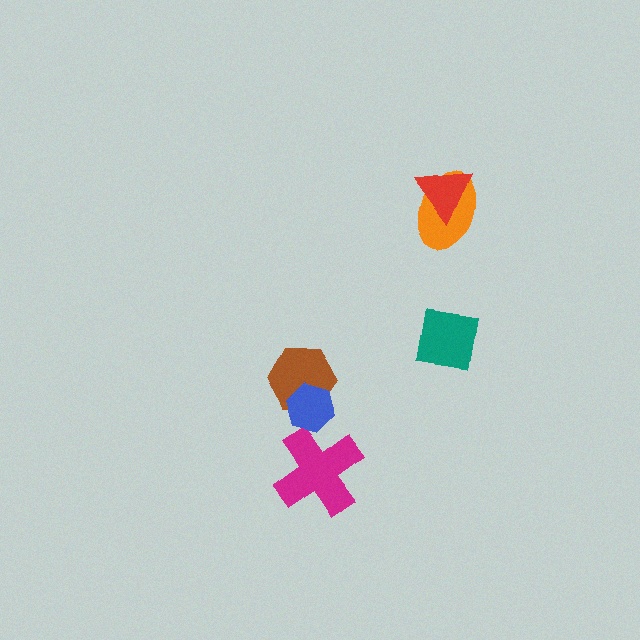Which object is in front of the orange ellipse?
The red triangle is in front of the orange ellipse.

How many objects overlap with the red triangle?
1 object overlaps with the red triangle.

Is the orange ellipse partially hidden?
Yes, it is partially covered by another shape.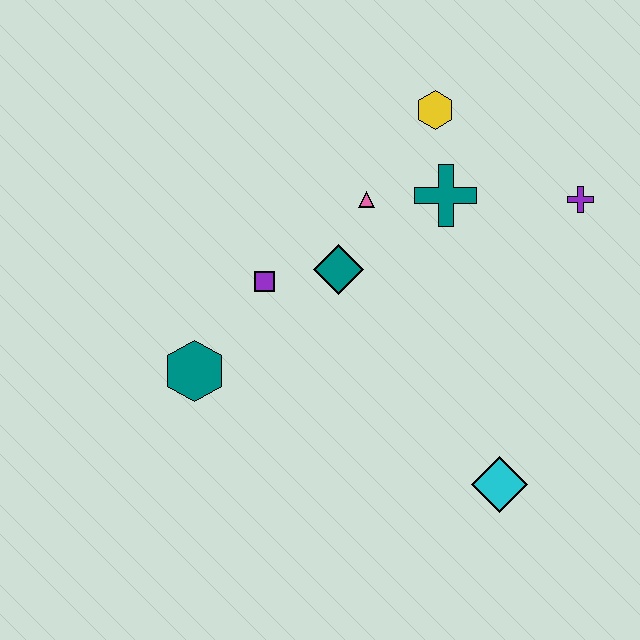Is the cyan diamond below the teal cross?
Yes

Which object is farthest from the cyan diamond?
The yellow hexagon is farthest from the cyan diamond.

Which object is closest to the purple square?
The teal diamond is closest to the purple square.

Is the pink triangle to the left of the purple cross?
Yes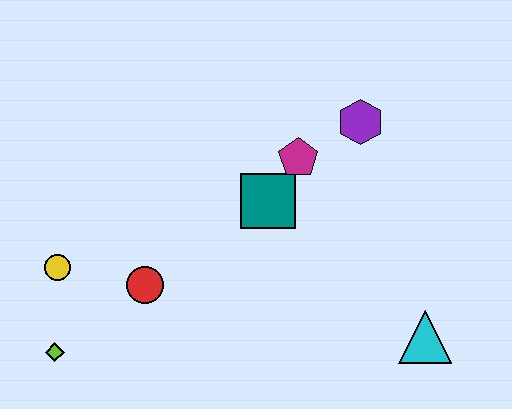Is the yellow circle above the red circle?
Yes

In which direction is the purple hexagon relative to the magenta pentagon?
The purple hexagon is to the right of the magenta pentagon.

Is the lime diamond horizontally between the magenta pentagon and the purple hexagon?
No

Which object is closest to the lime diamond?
The yellow circle is closest to the lime diamond.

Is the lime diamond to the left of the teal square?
Yes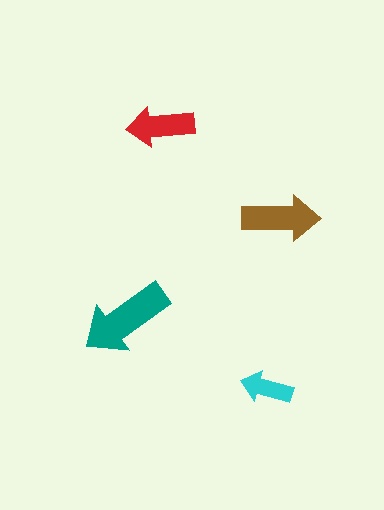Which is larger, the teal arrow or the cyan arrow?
The teal one.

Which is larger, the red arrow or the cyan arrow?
The red one.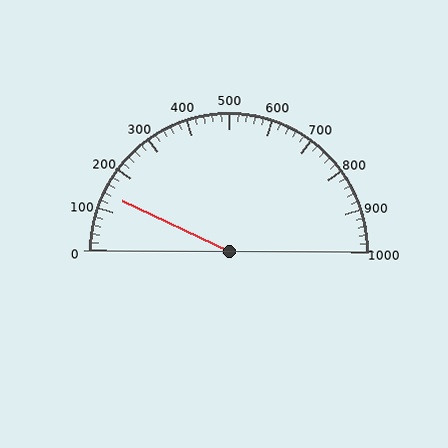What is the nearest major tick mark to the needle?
The nearest major tick mark is 100.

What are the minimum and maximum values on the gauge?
The gauge ranges from 0 to 1000.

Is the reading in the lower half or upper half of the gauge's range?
The reading is in the lower half of the range (0 to 1000).